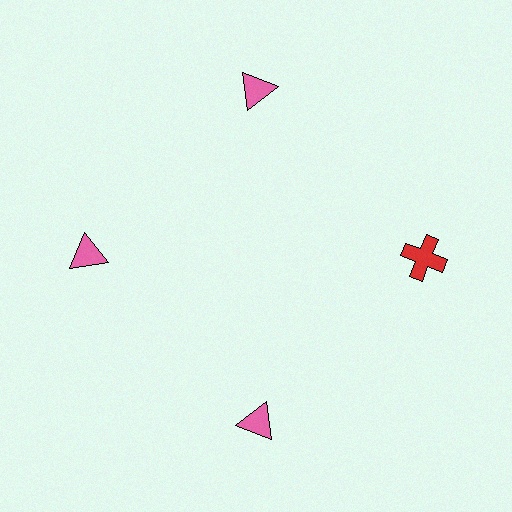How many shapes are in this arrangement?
There are 4 shapes arranged in a ring pattern.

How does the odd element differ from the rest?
It differs in both color (red instead of pink) and shape (cross instead of triangle).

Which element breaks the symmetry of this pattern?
The red cross at roughly the 3 o'clock position breaks the symmetry. All other shapes are pink triangles.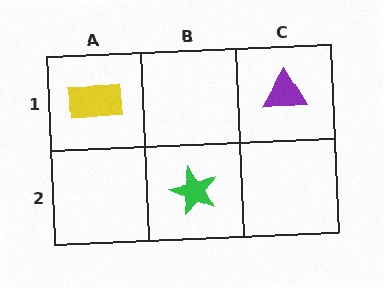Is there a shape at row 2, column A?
No, that cell is empty.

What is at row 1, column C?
A purple triangle.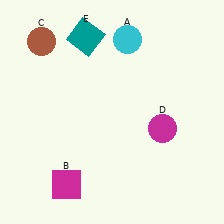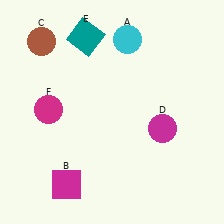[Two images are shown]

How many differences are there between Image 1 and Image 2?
There is 1 difference between the two images.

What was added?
A magenta circle (F) was added in Image 2.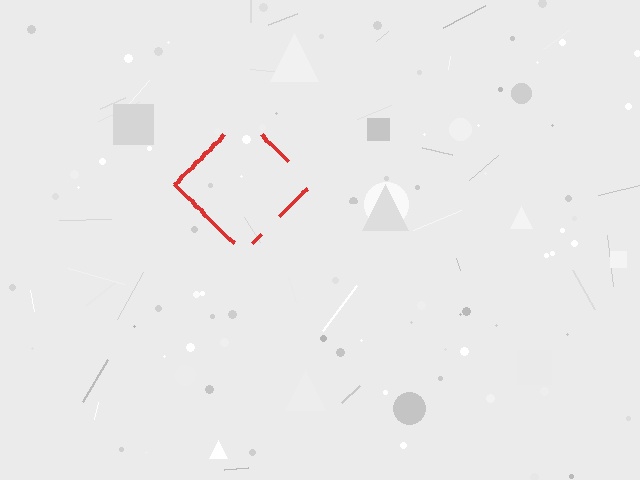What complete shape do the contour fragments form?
The contour fragments form a diamond.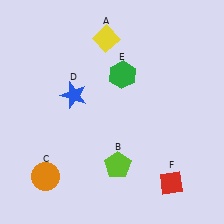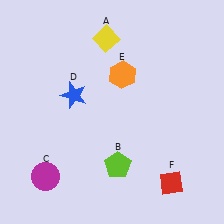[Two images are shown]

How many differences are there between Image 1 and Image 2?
There are 2 differences between the two images.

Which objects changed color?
C changed from orange to magenta. E changed from green to orange.